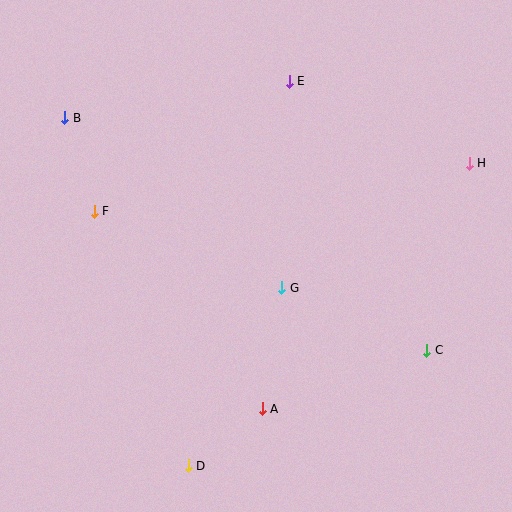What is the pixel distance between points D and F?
The distance between D and F is 271 pixels.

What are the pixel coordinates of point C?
Point C is at (427, 351).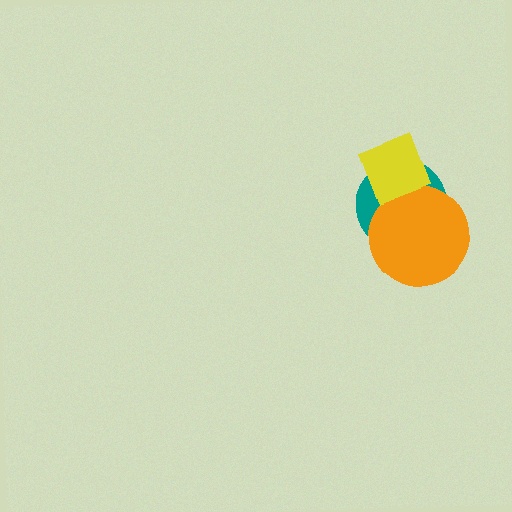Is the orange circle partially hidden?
Yes, it is partially covered by another shape.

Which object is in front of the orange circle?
The yellow diamond is in front of the orange circle.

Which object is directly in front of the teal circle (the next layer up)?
The orange circle is directly in front of the teal circle.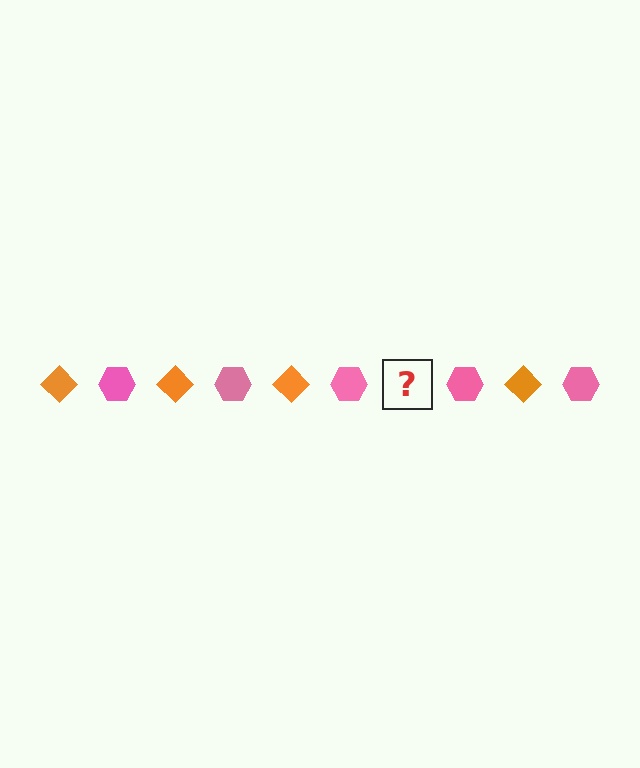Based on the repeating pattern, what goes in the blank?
The blank should be an orange diamond.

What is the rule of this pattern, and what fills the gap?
The rule is that the pattern alternates between orange diamond and pink hexagon. The gap should be filled with an orange diamond.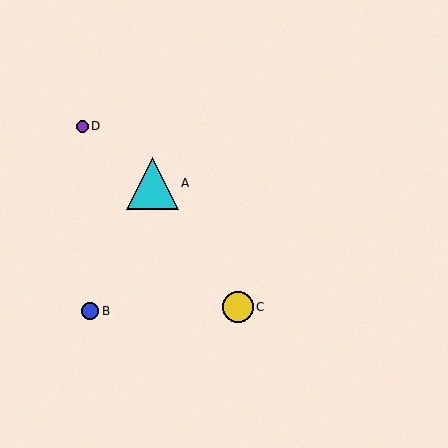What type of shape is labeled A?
Shape A is a cyan triangle.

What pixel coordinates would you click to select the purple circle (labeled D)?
Click at (82, 126) to select the purple circle D.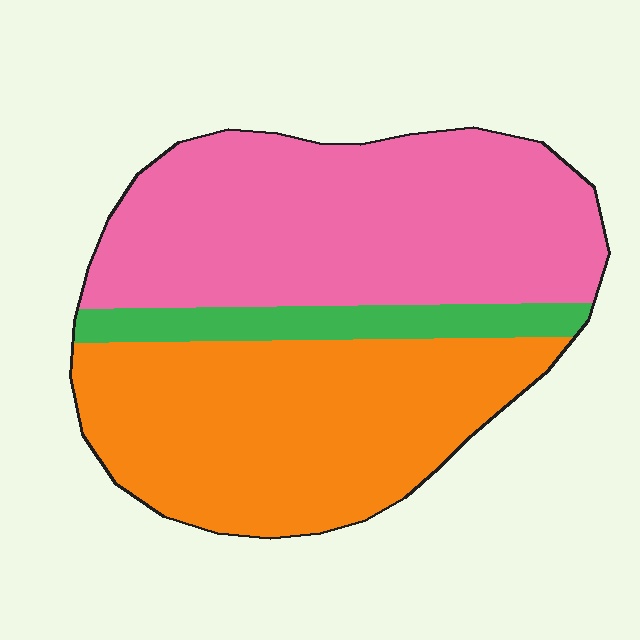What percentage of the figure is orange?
Orange takes up about two fifths (2/5) of the figure.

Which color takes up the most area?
Pink, at roughly 50%.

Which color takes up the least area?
Green, at roughly 10%.